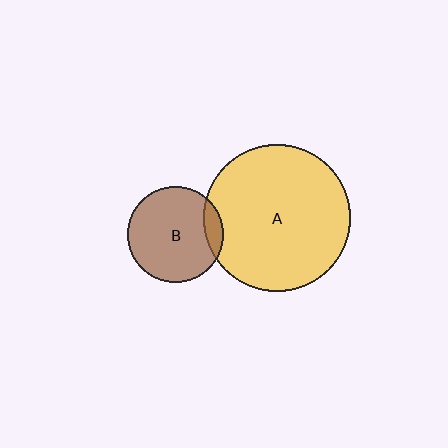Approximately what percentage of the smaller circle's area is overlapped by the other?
Approximately 10%.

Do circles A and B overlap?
Yes.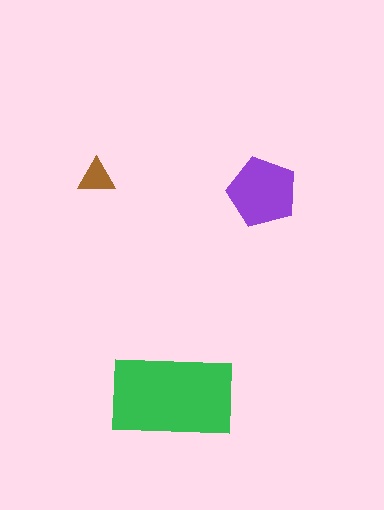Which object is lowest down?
The green rectangle is bottommost.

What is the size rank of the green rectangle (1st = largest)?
1st.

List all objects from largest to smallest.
The green rectangle, the purple pentagon, the brown triangle.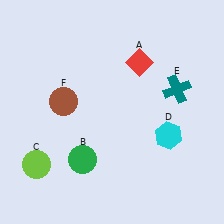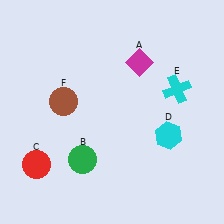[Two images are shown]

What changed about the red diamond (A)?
In Image 1, A is red. In Image 2, it changed to magenta.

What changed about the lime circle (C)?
In Image 1, C is lime. In Image 2, it changed to red.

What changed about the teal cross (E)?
In Image 1, E is teal. In Image 2, it changed to cyan.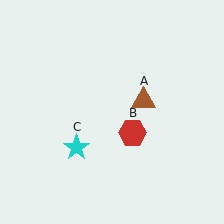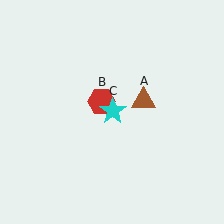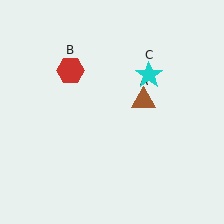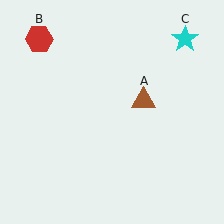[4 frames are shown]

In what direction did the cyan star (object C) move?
The cyan star (object C) moved up and to the right.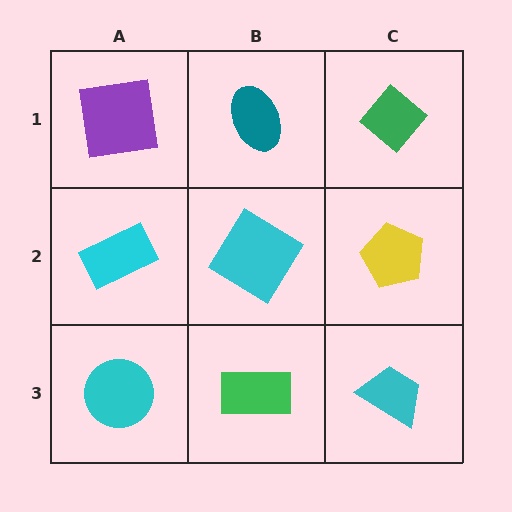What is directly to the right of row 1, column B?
A green diamond.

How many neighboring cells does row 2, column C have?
3.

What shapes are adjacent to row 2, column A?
A purple square (row 1, column A), a cyan circle (row 3, column A), a cyan diamond (row 2, column B).